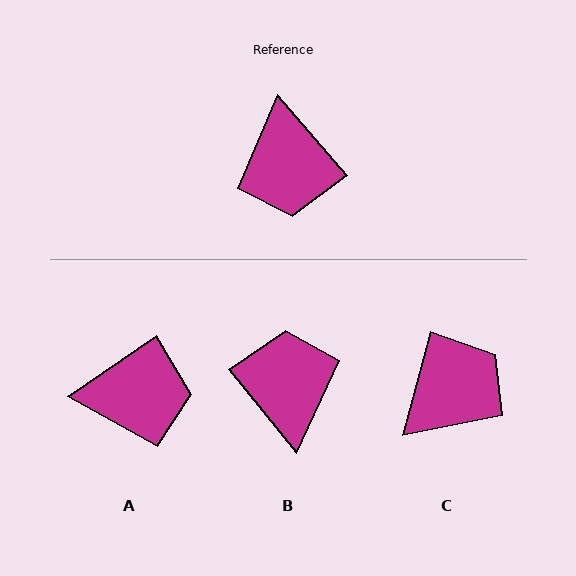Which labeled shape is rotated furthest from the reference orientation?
B, about 178 degrees away.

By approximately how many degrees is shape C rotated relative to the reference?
Approximately 124 degrees counter-clockwise.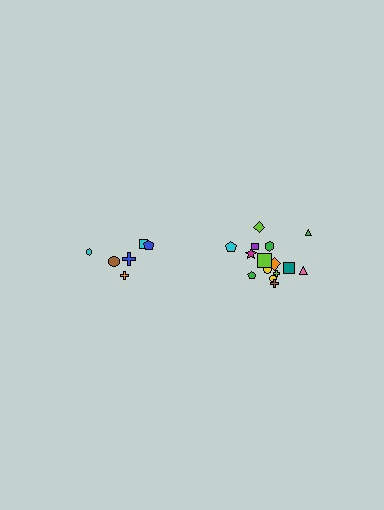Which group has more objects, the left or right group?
The right group.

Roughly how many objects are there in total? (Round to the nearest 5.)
Roughly 20 objects in total.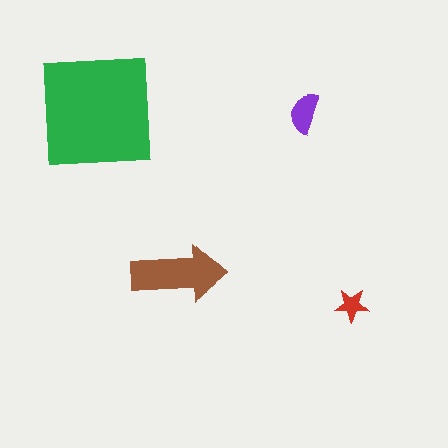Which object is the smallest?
The red star.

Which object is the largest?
The green square.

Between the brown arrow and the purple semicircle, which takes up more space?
The brown arrow.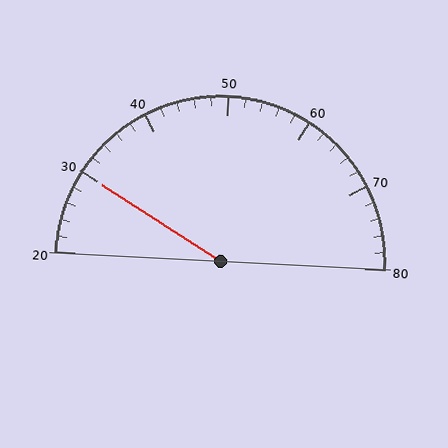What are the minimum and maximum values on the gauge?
The gauge ranges from 20 to 80.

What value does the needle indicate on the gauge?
The needle indicates approximately 30.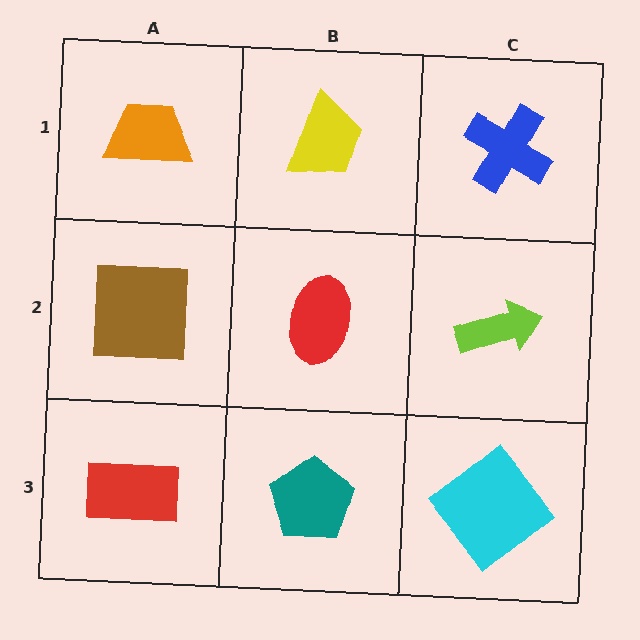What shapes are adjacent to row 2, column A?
An orange trapezoid (row 1, column A), a red rectangle (row 3, column A), a red ellipse (row 2, column B).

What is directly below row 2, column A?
A red rectangle.